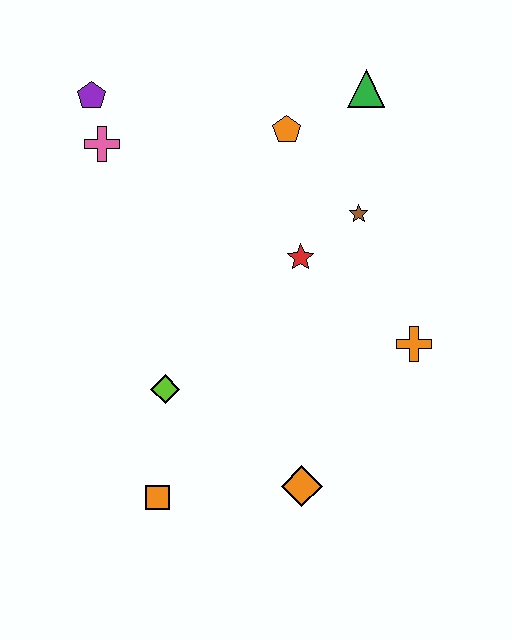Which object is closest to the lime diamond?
The orange square is closest to the lime diamond.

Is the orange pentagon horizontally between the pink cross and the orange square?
No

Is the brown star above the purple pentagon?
No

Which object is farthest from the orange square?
The green triangle is farthest from the orange square.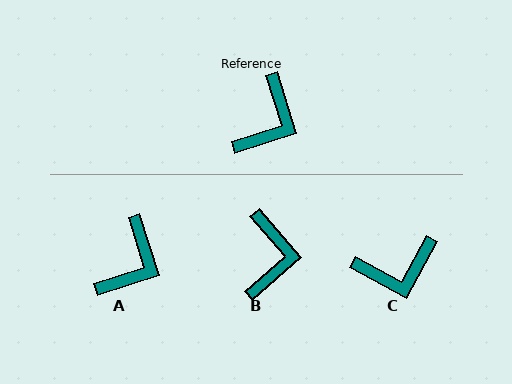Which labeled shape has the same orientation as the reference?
A.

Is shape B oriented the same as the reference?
No, it is off by about 24 degrees.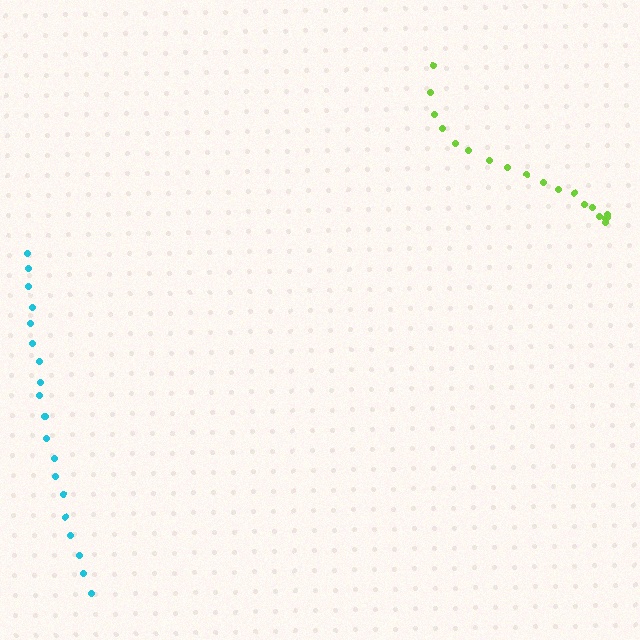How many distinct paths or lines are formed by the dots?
There are 2 distinct paths.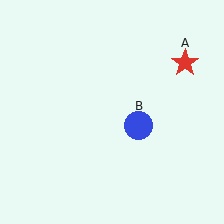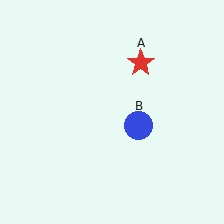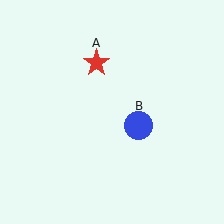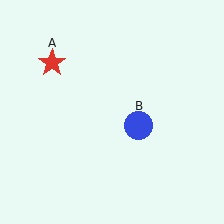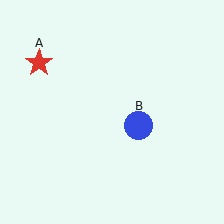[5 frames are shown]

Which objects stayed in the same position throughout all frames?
Blue circle (object B) remained stationary.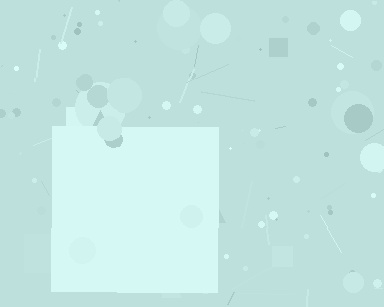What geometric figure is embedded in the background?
A square is embedded in the background.